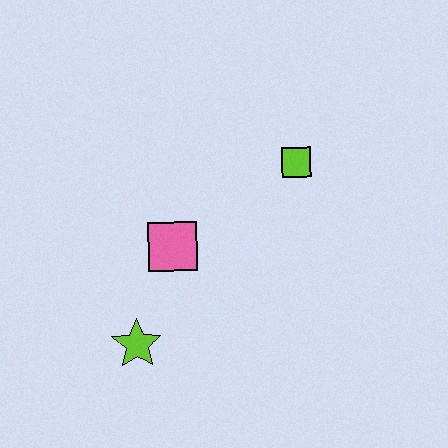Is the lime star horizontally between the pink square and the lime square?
No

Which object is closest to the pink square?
The lime star is closest to the pink square.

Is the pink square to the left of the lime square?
Yes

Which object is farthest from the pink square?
The lime square is farthest from the pink square.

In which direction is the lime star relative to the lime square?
The lime star is below the lime square.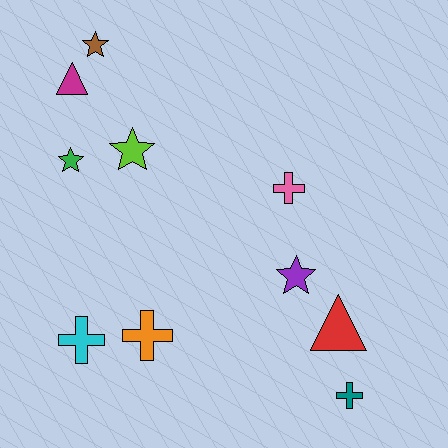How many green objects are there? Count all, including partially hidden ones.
There is 1 green object.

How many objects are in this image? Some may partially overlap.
There are 10 objects.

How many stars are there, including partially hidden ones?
There are 4 stars.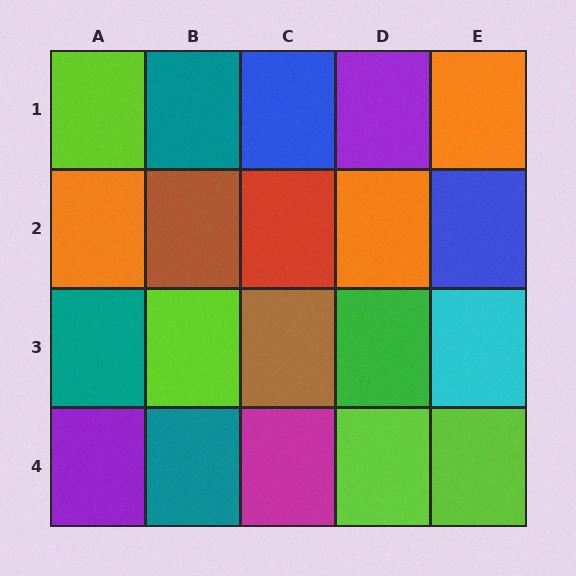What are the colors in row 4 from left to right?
Purple, teal, magenta, lime, lime.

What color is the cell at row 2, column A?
Orange.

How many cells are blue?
2 cells are blue.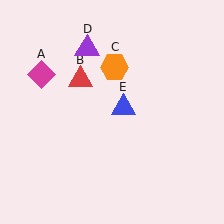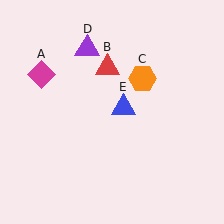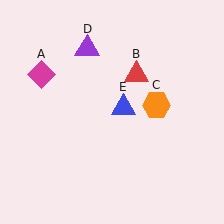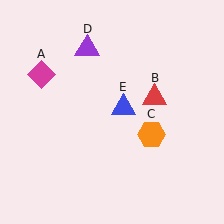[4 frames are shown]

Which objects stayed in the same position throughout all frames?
Magenta diamond (object A) and purple triangle (object D) and blue triangle (object E) remained stationary.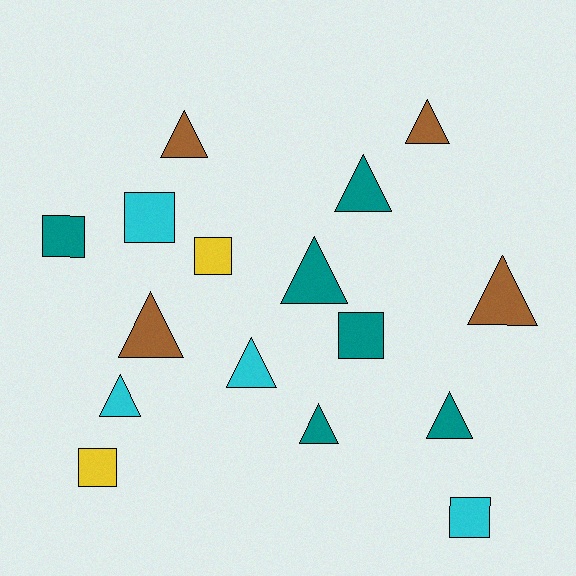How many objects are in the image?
There are 16 objects.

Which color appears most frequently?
Teal, with 6 objects.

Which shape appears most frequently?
Triangle, with 10 objects.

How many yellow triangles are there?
There are no yellow triangles.